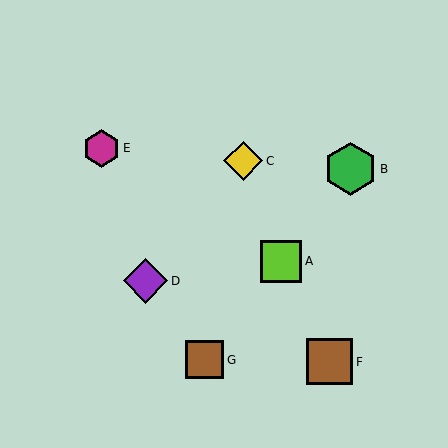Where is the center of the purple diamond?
The center of the purple diamond is at (146, 281).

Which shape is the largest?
The green hexagon (labeled B) is the largest.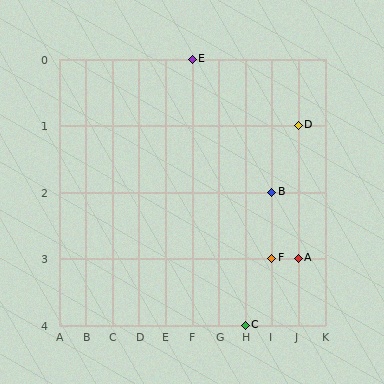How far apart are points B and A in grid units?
Points B and A are 1 column and 1 row apart (about 1.4 grid units diagonally).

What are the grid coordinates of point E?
Point E is at grid coordinates (F, 0).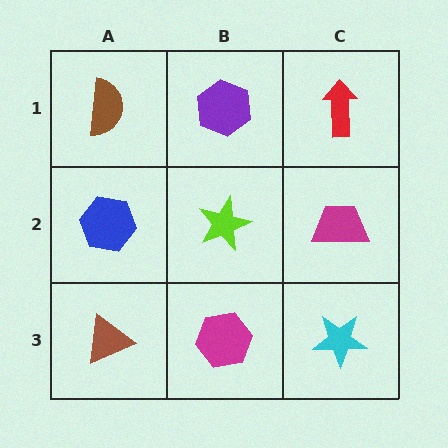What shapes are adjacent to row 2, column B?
A purple hexagon (row 1, column B), a magenta hexagon (row 3, column B), a blue hexagon (row 2, column A), a magenta trapezoid (row 2, column C).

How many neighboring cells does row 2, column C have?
3.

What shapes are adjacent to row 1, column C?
A magenta trapezoid (row 2, column C), a purple hexagon (row 1, column B).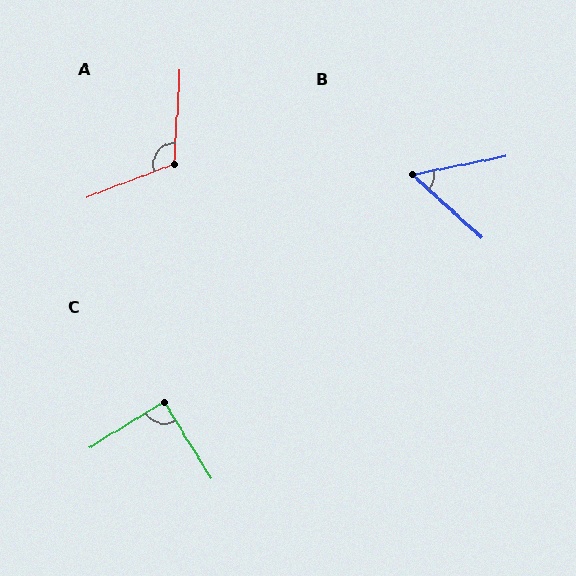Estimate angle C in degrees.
Approximately 90 degrees.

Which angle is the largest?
A, at approximately 114 degrees.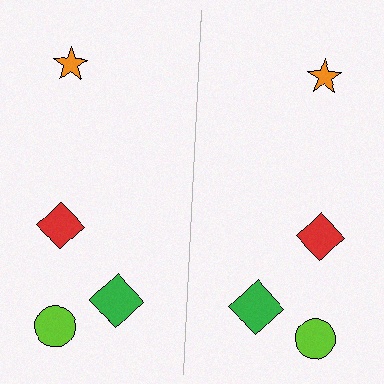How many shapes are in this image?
There are 8 shapes in this image.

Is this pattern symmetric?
Yes, this pattern has bilateral (reflection) symmetry.